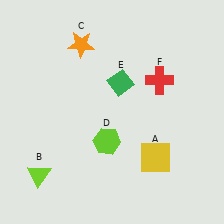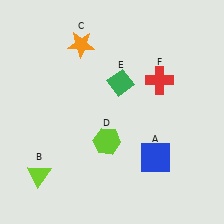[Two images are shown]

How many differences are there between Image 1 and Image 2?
There is 1 difference between the two images.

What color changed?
The square (A) changed from yellow in Image 1 to blue in Image 2.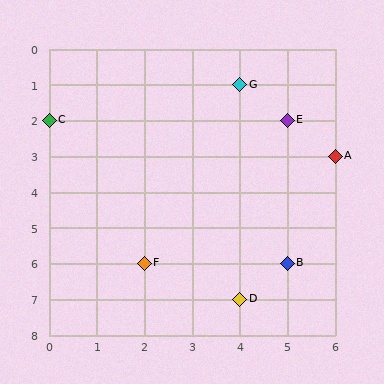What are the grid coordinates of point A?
Point A is at grid coordinates (6, 3).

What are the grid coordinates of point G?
Point G is at grid coordinates (4, 1).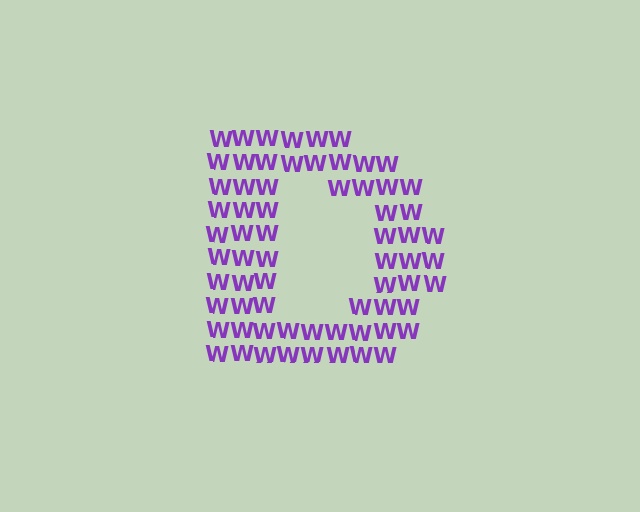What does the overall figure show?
The overall figure shows the letter D.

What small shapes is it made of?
It is made of small letter W's.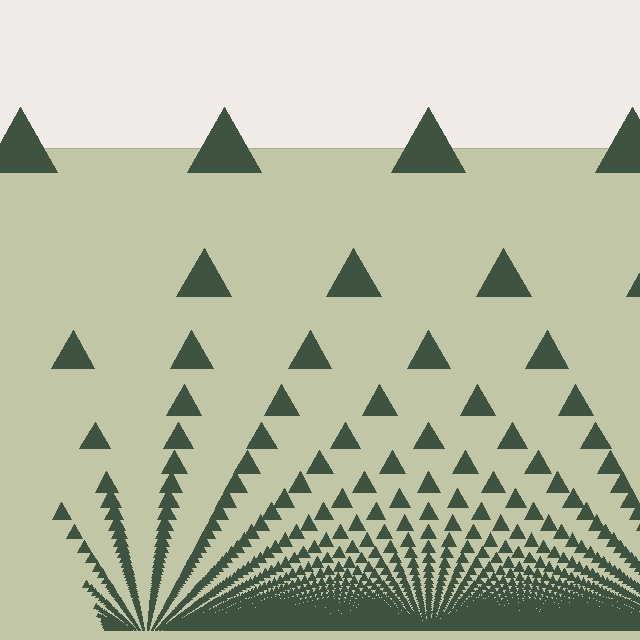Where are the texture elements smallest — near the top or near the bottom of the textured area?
Near the bottom.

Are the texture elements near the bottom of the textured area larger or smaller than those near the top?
Smaller. The gradient is inverted — elements near the bottom are smaller and denser.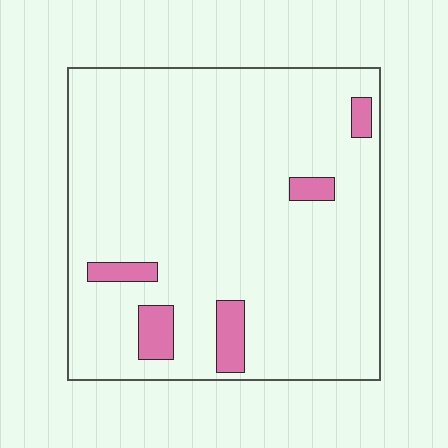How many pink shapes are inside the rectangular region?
5.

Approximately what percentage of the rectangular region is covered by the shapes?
Approximately 10%.